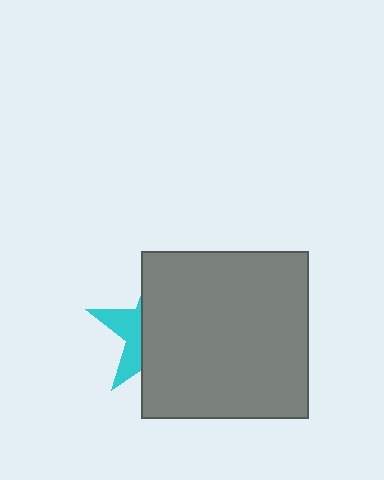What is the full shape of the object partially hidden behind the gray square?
The partially hidden object is a cyan star.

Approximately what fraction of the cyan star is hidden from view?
Roughly 68% of the cyan star is hidden behind the gray square.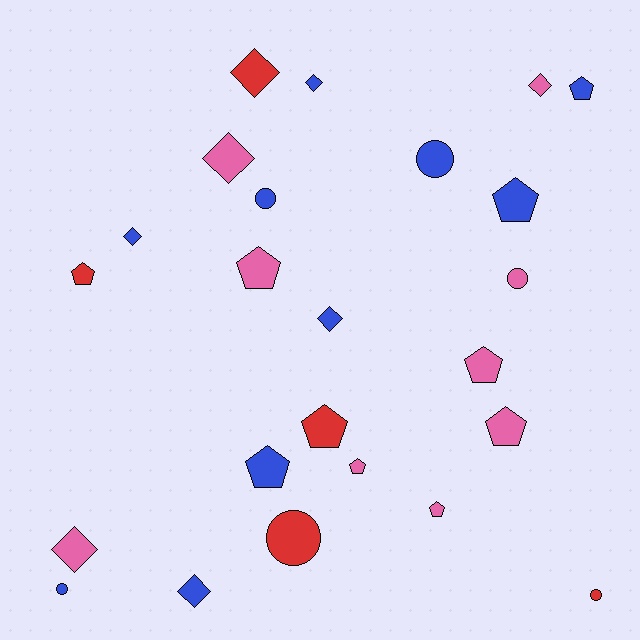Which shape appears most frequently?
Pentagon, with 10 objects.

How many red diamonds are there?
There is 1 red diamond.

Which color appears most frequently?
Blue, with 10 objects.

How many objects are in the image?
There are 24 objects.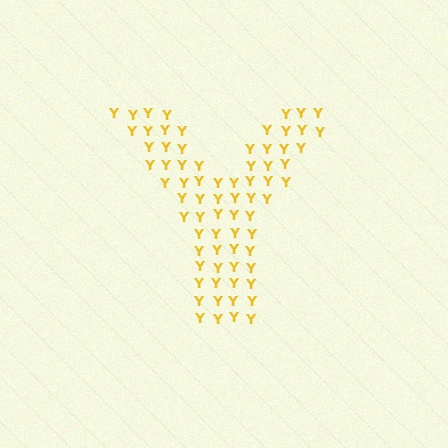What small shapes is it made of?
It is made of small letter Y's.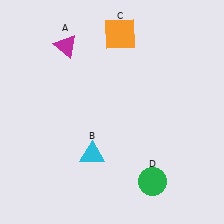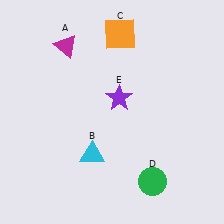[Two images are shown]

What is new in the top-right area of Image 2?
A purple star (E) was added in the top-right area of Image 2.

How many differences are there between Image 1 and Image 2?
There is 1 difference between the two images.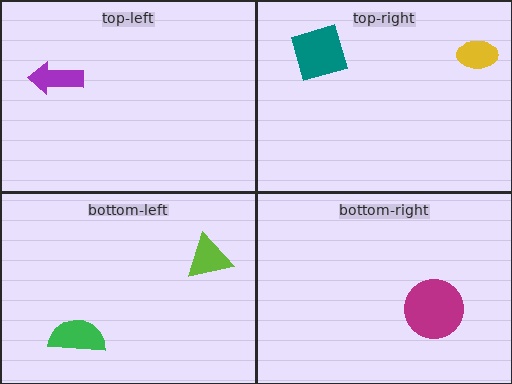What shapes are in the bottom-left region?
The green semicircle, the lime triangle.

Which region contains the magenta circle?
The bottom-right region.